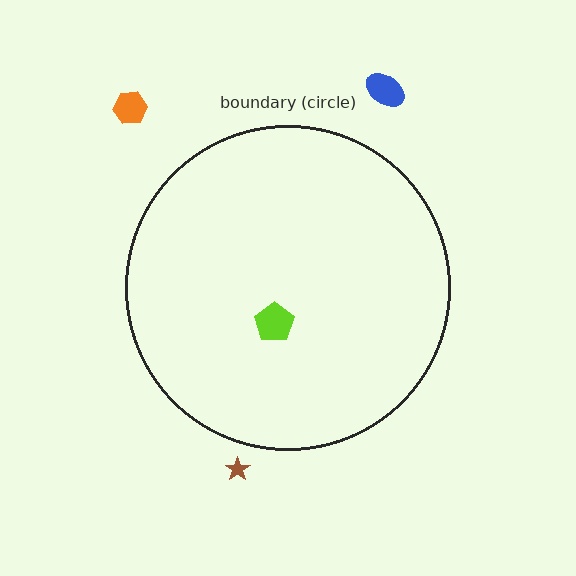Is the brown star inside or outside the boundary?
Outside.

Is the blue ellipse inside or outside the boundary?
Outside.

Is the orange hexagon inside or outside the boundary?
Outside.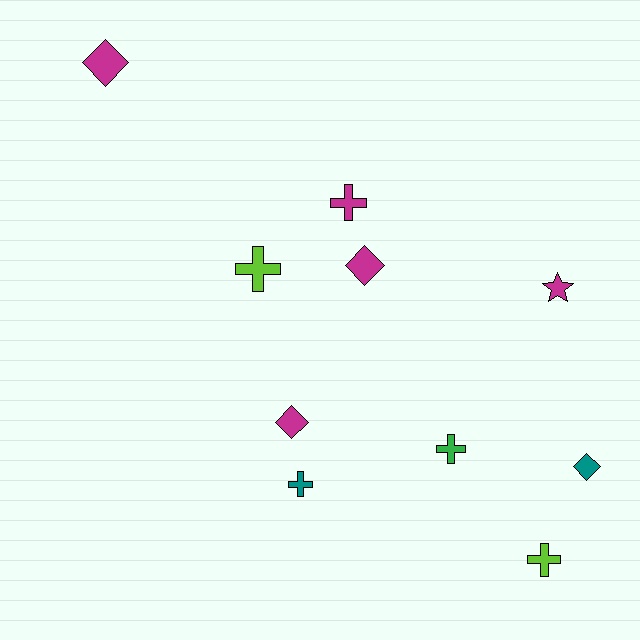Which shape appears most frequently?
Cross, with 5 objects.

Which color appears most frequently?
Magenta, with 5 objects.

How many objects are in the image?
There are 10 objects.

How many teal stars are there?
There are no teal stars.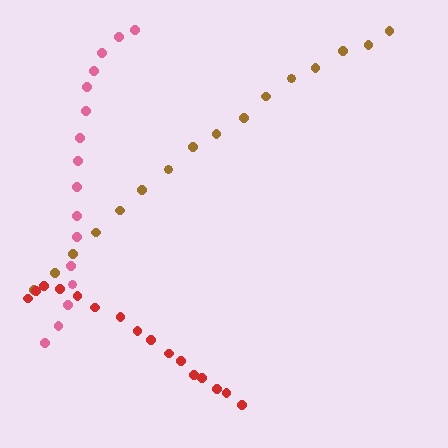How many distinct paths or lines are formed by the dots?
There are 3 distinct paths.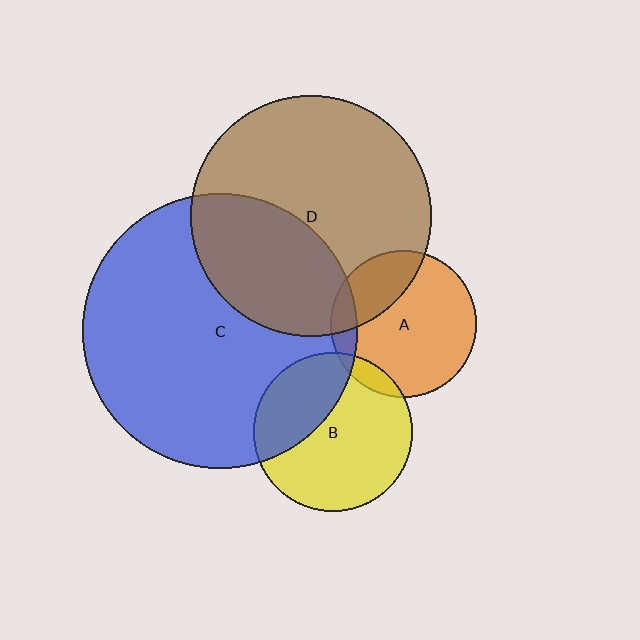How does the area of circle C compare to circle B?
Approximately 3.0 times.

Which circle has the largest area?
Circle C (blue).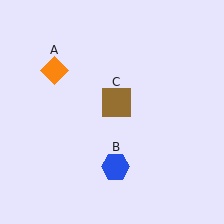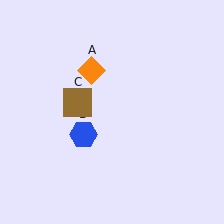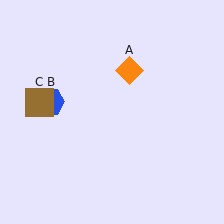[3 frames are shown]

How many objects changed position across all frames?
3 objects changed position: orange diamond (object A), blue hexagon (object B), brown square (object C).